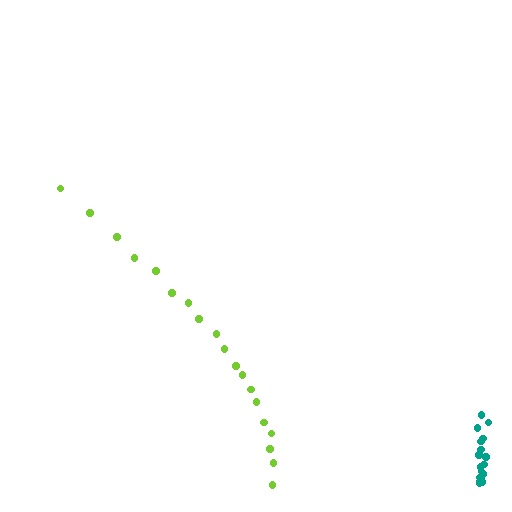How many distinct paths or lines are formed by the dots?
There are 2 distinct paths.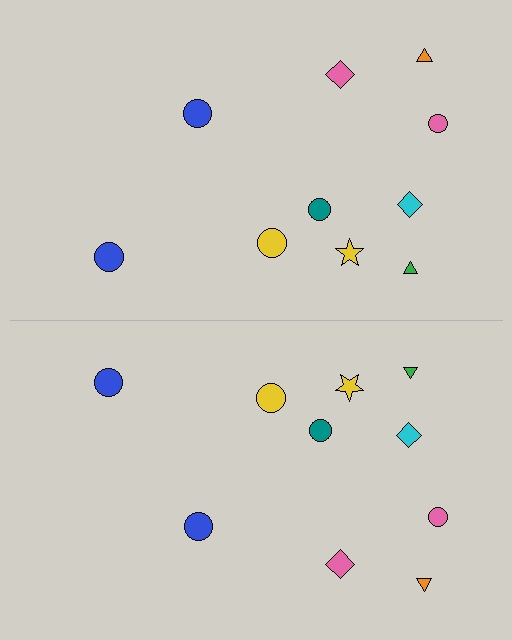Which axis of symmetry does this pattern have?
The pattern has a horizontal axis of symmetry running through the center of the image.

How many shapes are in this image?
There are 20 shapes in this image.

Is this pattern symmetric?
Yes, this pattern has bilateral (reflection) symmetry.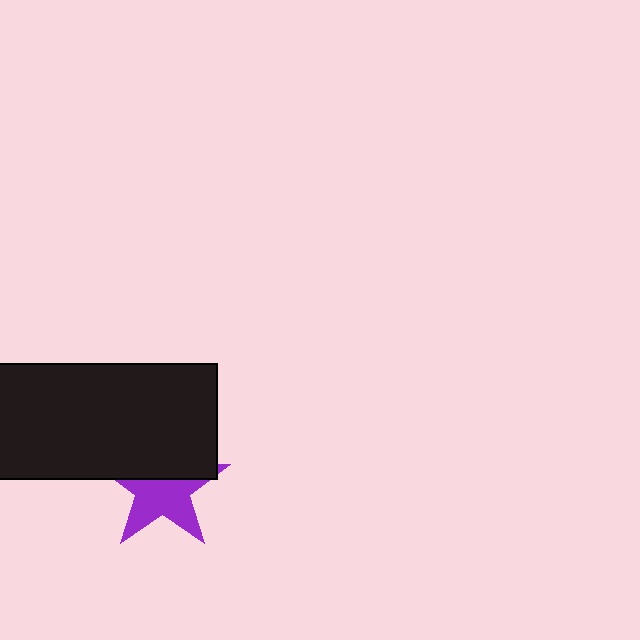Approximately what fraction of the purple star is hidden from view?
Roughly 43% of the purple star is hidden behind the black rectangle.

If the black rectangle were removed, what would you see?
You would see the complete purple star.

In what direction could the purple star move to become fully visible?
The purple star could move down. That would shift it out from behind the black rectangle entirely.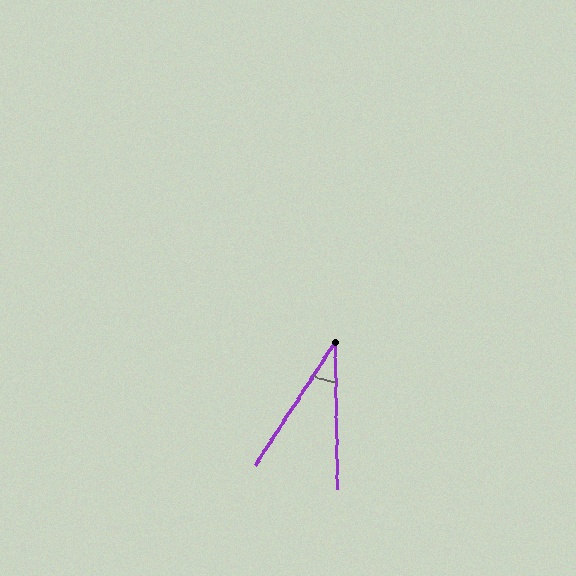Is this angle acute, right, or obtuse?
It is acute.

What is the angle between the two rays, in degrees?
Approximately 34 degrees.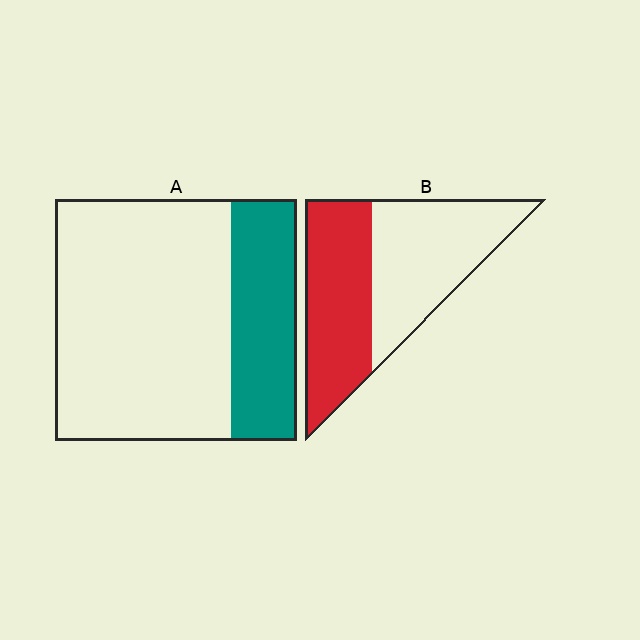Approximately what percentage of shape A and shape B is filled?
A is approximately 25% and B is approximately 50%.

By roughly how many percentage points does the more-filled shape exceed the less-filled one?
By roughly 20 percentage points (B over A).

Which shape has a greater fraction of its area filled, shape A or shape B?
Shape B.